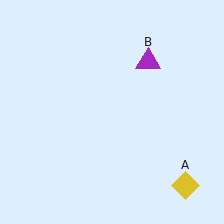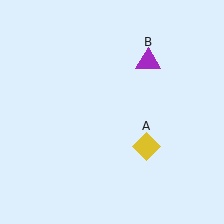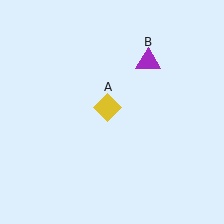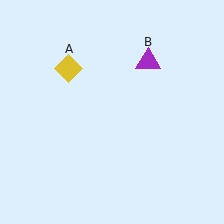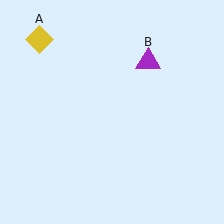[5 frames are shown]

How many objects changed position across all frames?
1 object changed position: yellow diamond (object A).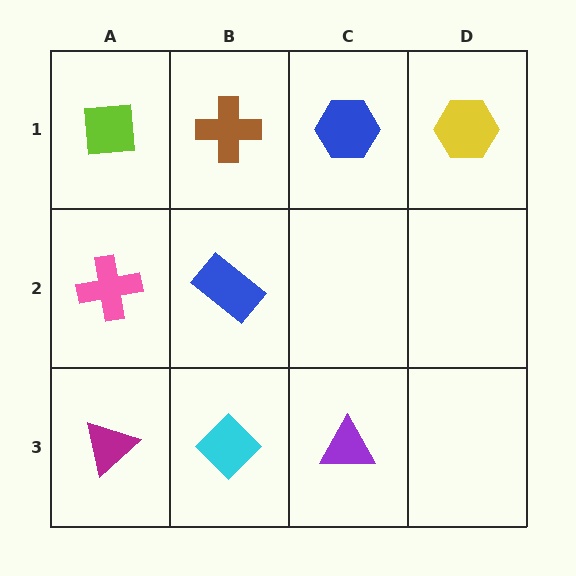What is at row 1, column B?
A brown cross.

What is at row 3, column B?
A cyan diamond.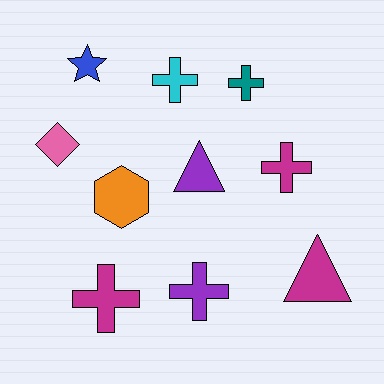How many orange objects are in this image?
There is 1 orange object.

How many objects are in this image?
There are 10 objects.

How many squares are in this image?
There are no squares.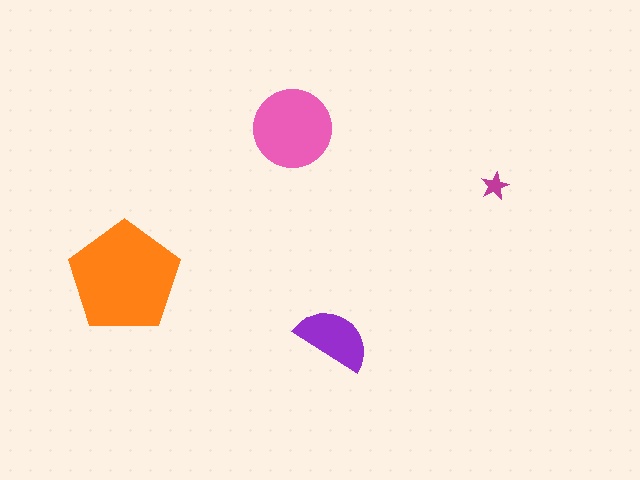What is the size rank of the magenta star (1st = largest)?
4th.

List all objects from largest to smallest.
The orange pentagon, the pink circle, the purple semicircle, the magenta star.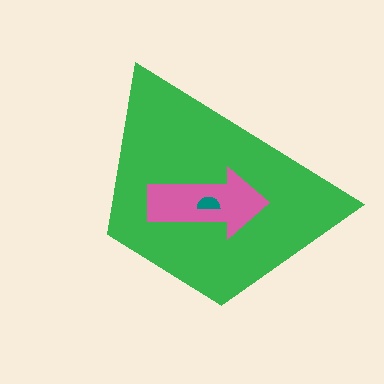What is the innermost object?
The teal semicircle.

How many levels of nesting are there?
3.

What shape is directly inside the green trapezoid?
The pink arrow.